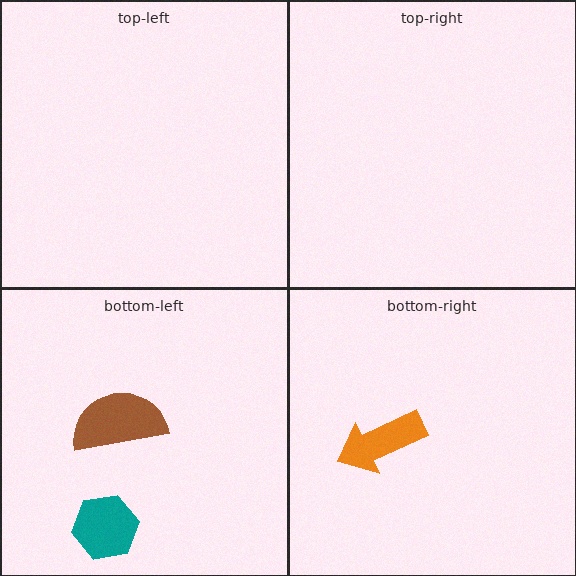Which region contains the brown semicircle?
The bottom-left region.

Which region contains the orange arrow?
The bottom-right region.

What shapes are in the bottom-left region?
The brown semicircle, the teal hexagon.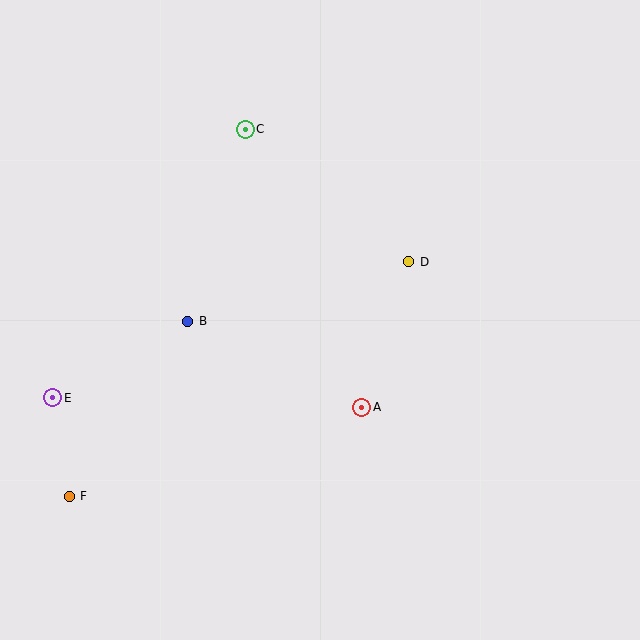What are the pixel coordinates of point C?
Point C is at (245, 129).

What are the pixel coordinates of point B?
Point B is at (188, 321).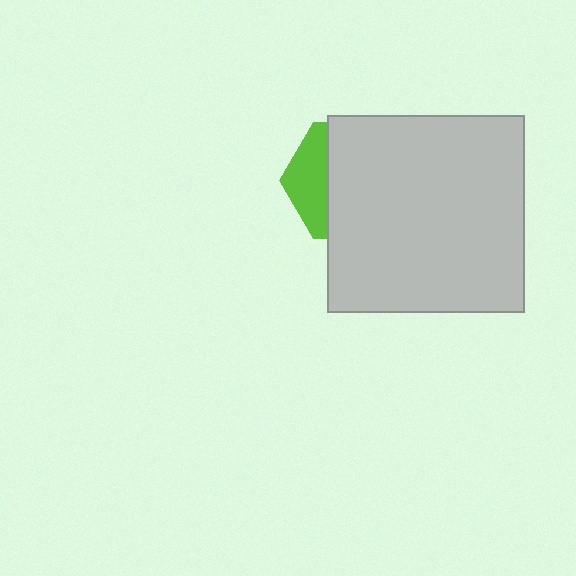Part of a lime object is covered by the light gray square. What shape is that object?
It is a hexagon.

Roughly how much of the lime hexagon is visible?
A small part of it is visible (roughly 31%).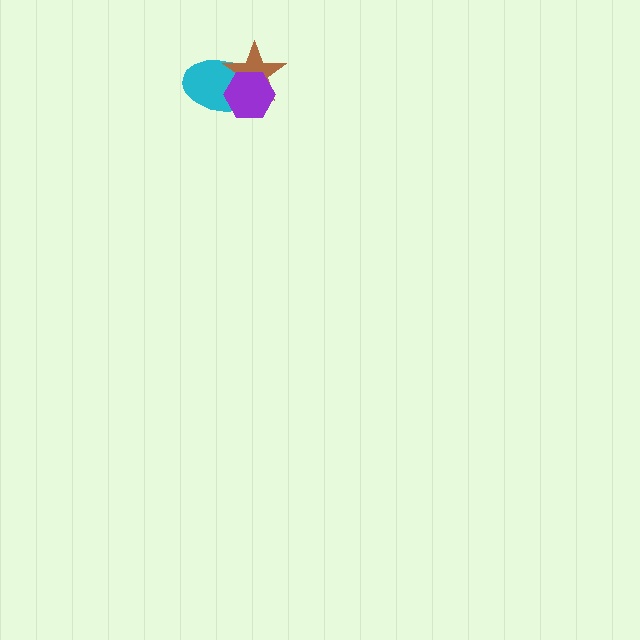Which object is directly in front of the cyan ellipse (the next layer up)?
The brown star is directly in front of the cyan ellipse.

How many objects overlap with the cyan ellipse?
2 objects overlap with the cyan ellipse.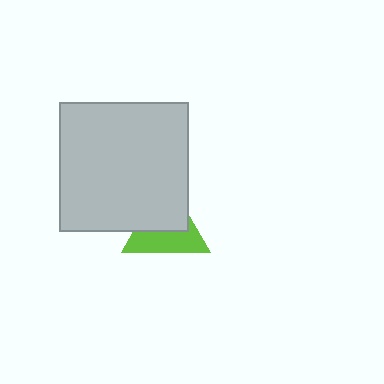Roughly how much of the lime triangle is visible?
About half of it is visible (roughly 50%).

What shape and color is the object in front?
The object in front is a light gray square.